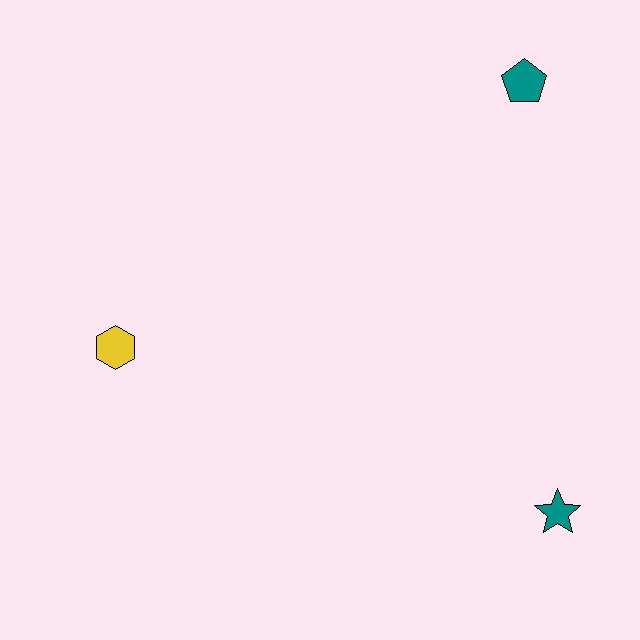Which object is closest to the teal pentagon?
The teal star is closest to the teal pentagon.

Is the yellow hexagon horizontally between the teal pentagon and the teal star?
No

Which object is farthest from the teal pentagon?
The yellow hexagon is farthest from the teal pentagon.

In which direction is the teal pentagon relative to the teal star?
The teal pentagon is above the teal star.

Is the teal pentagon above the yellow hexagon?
Yes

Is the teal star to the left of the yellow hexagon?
No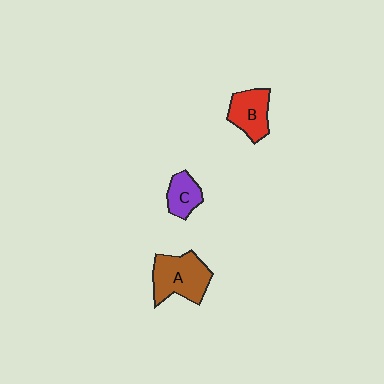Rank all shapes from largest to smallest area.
From largest to smallest: A (brown), B (red), C (purple).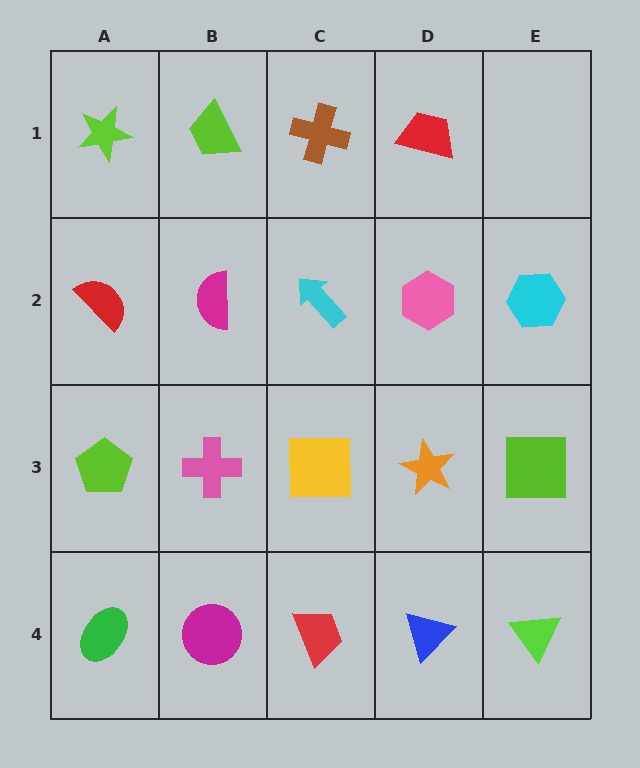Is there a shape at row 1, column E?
No, that cell is empty.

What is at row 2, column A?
A red semicircle.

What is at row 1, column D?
A red trapezoid.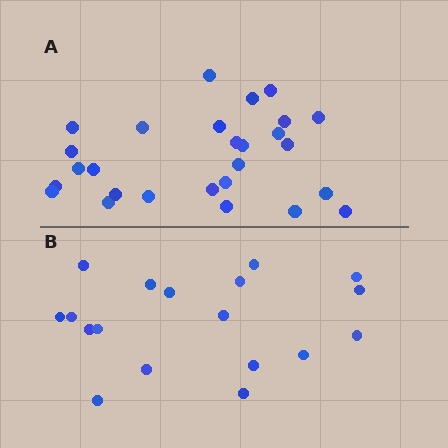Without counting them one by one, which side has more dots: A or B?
Region A (the top region) has more dots.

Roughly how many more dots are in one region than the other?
Region A has roughly 8 or so more dots than region B.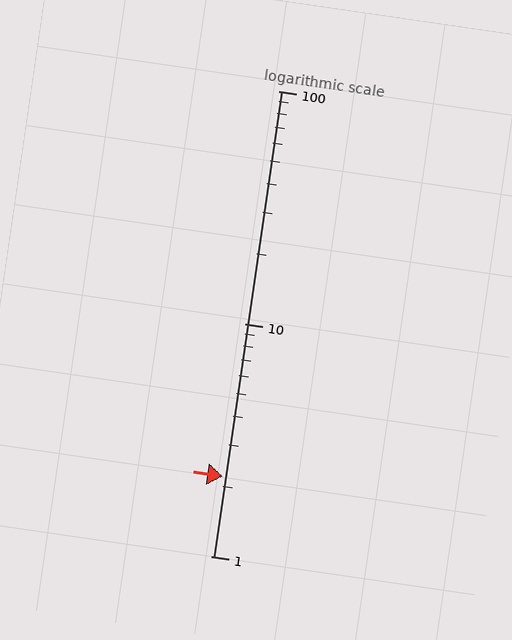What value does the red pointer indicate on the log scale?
The pointer indicates approximately 2.2.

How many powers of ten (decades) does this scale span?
The scale spans 2 decades, from 1 to 100.